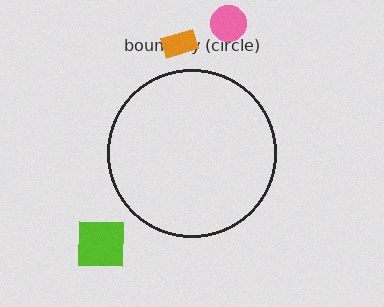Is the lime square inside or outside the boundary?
Outside.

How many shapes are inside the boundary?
0 inside, 4 outside.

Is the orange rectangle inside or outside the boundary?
Outside.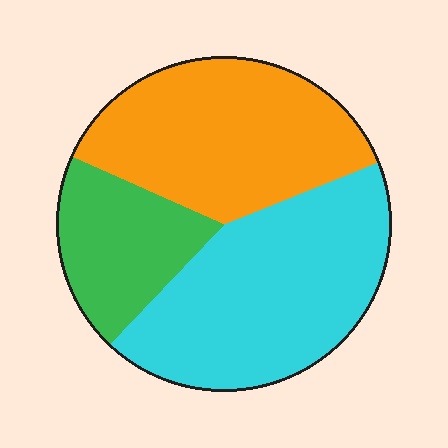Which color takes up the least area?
Green, at roughly 20%.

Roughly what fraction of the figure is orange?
Orange takes up about three eighths (3/8) of the figure.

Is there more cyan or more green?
Cyan.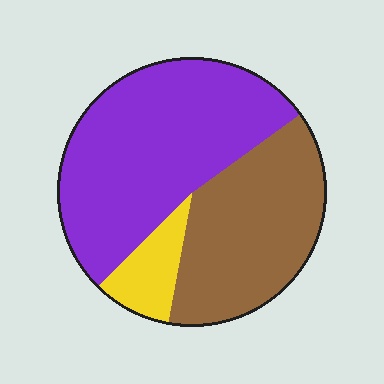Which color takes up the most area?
Purple, at roughly 55%.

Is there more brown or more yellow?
Brown.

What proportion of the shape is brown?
Brown covers roughly 40% of the shape.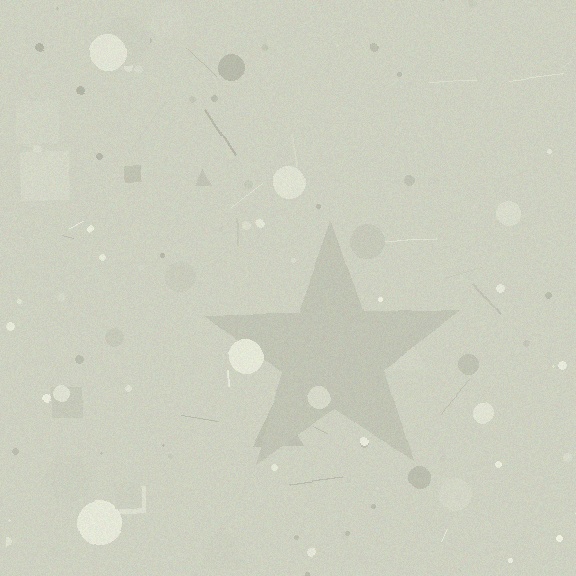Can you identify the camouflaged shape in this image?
The camouflaged shape is a star.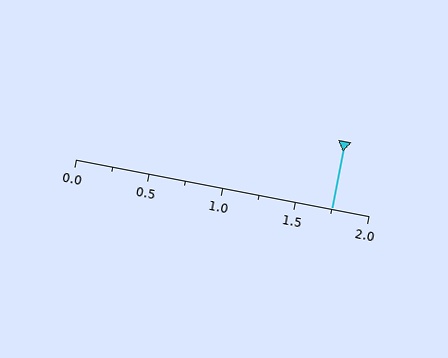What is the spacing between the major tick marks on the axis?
The major ticks are spaced 0.5 apart.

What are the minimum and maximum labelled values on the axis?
The axis runs from 0.0 to 2.0.